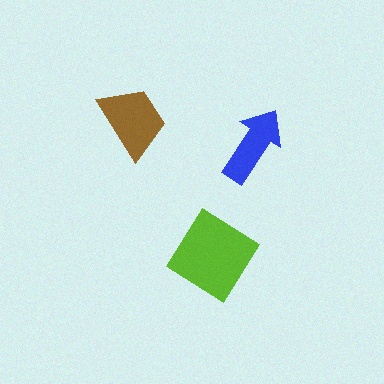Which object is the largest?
The lime diamond.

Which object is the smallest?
The blue arrow.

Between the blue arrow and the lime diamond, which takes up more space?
The lime diamond.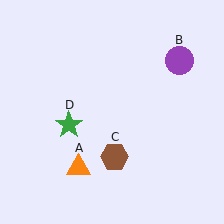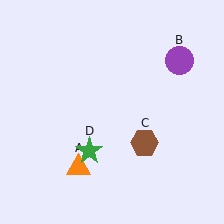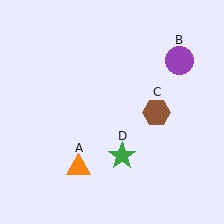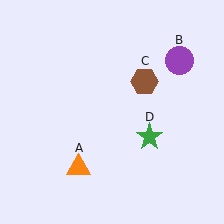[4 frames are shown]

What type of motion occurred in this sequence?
The brown hexagon (object C), green star (object D) rotated counterclockwise around the center of the scene.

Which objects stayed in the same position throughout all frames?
Orange triangle (object A) and purple circle (object B) remained stationary.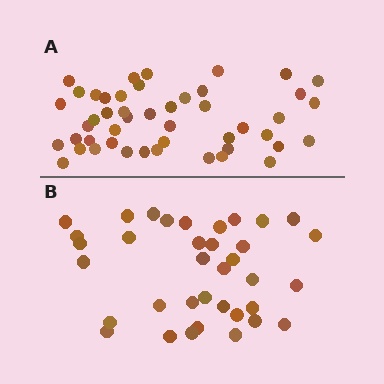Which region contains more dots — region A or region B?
Region A (the top region) has more dots.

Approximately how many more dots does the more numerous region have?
Region A has roughly 12 or so more dots than region B.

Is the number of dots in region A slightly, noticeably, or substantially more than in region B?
Region A has noticeably more, but not dramatically so. The ratio is roughly 1.3 to 1.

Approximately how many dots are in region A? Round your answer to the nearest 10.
About 50 dots. (The exact count is 47, which rounds to 50.)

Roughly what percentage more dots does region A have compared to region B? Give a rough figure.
About 30% more.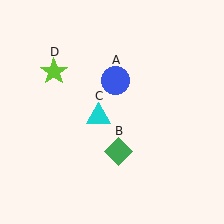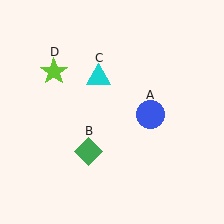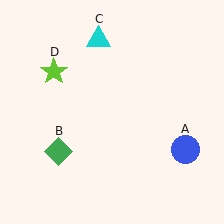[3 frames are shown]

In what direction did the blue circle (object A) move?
The blue circle (object A) moved down and to the right.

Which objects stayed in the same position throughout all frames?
Lime star (object D) remained stationary.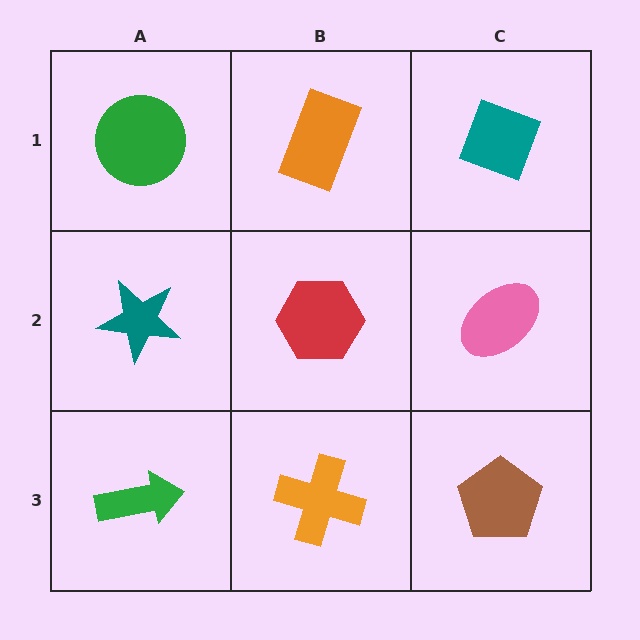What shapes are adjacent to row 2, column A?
A green circle (row 1, column A), a green arrow (row 3, column A), a red hexagon (row 2, column B).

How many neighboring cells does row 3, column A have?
2.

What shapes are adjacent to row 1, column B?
A red hexagon (row 2, column B), a green circle (row 1, column A), a teal diamond (row 1, column C).